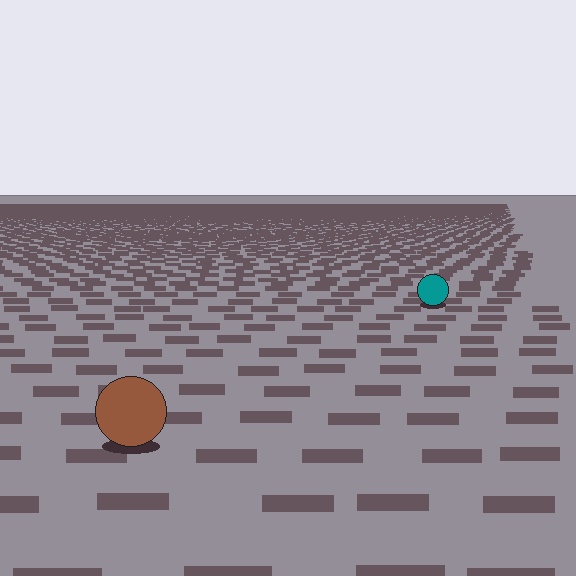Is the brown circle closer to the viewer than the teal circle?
Yes. The brown circle is closer — you can tell from the texture gradient: the ground texture is coarser near it.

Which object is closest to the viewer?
The brown circle is closest. The texture marks near it are larger and more spread out.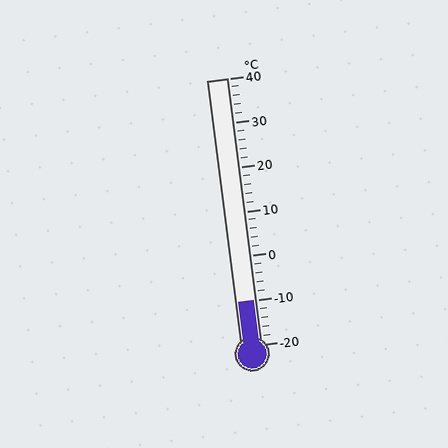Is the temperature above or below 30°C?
The temperature is below 30°C.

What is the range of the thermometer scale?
The thermometer scale ranges from -20°C to 40°C.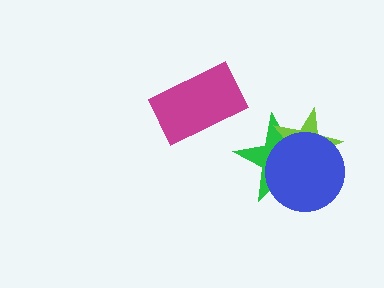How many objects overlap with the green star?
2 objects overlap with the green star.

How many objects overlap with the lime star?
2 objects overlap with the lime star.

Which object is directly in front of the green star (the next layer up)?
The lime star is directly in front of the green star.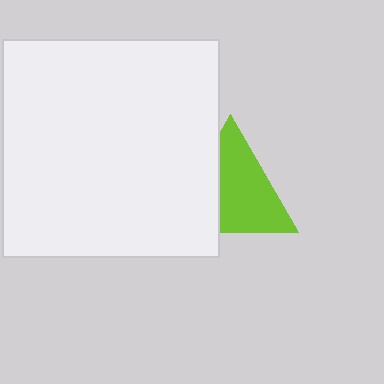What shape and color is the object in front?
The object in front is a white square.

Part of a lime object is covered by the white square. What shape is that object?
It is a triangle.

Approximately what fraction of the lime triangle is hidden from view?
Roughly 35% of the lime triangle is hidden behind the white square.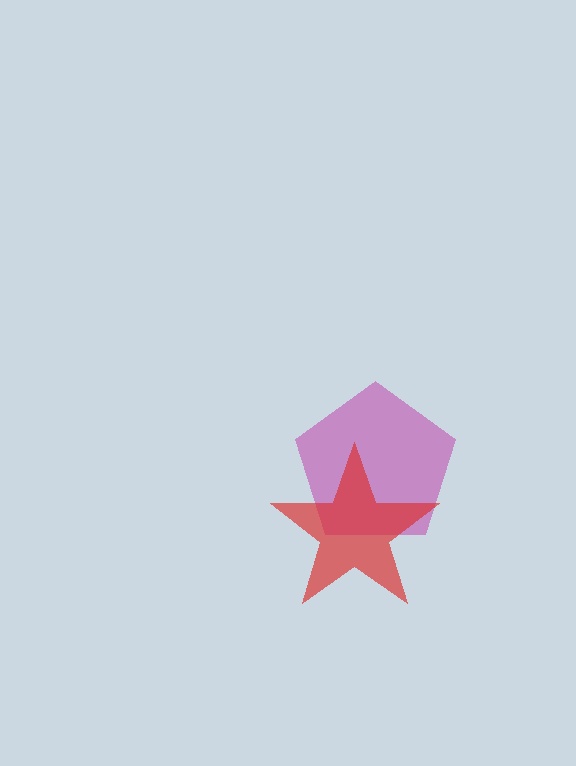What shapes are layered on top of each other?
The layered shapes are: a magenta pentagon, a red star.